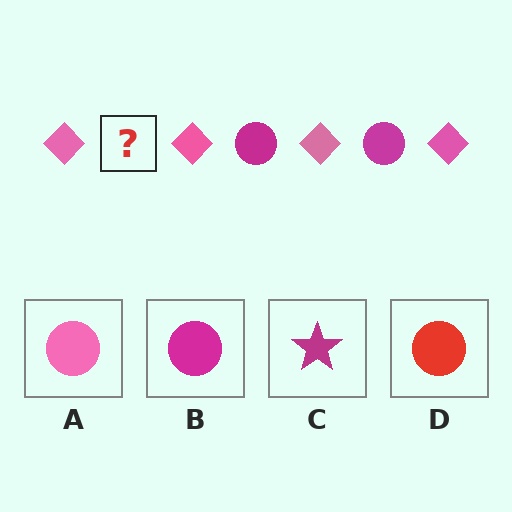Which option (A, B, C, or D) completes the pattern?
B.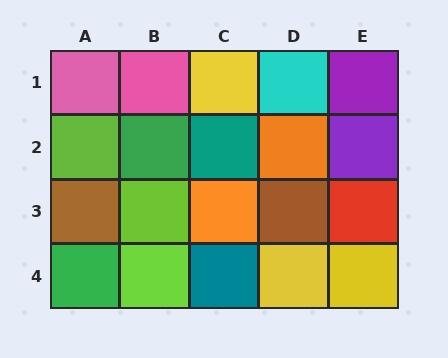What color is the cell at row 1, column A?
Pink.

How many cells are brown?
2 cells are brown.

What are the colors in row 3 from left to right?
Brown, lime, orange, brown, red.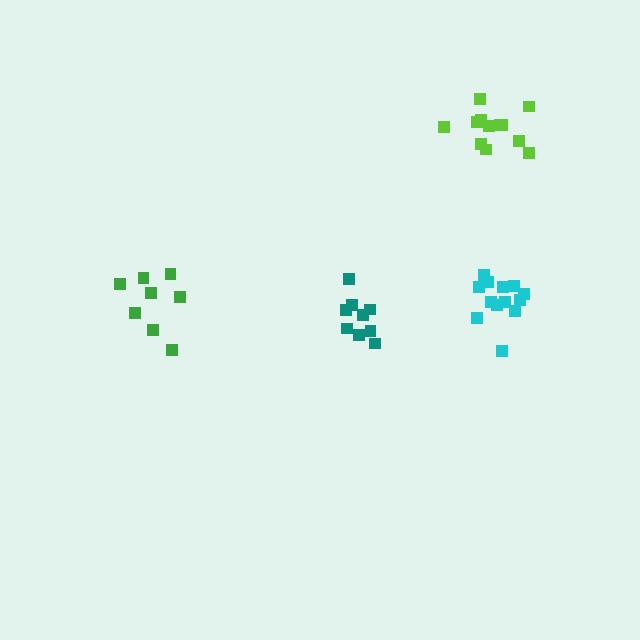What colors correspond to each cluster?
The clusters are colored: teal, cyan, lime, green.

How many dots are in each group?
Group 1: 9 dots, Group 2: 13 dots, Group 3: 12 dots, Group 4: 8 dots (42 total).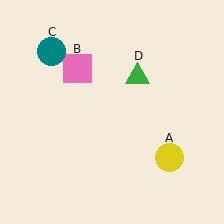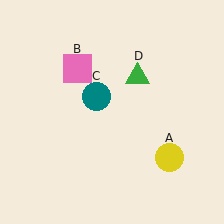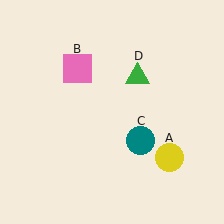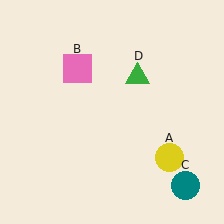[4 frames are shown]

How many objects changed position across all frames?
1 object changed position: teal circle (object C).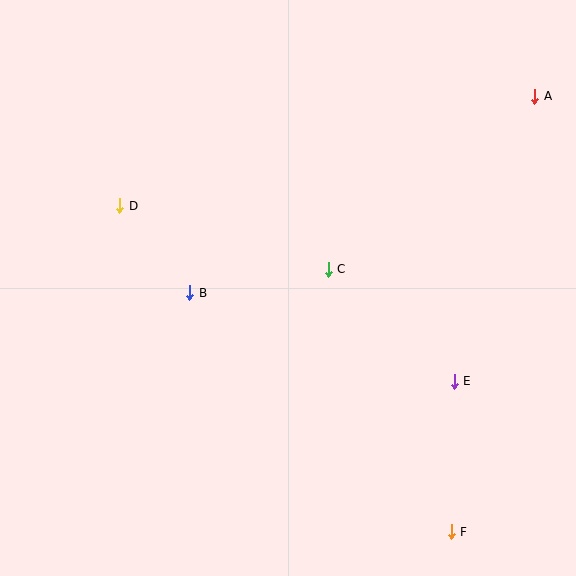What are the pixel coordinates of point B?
Point B is at (189, 293).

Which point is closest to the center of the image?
Point C at (328, 269) is closest to the center.